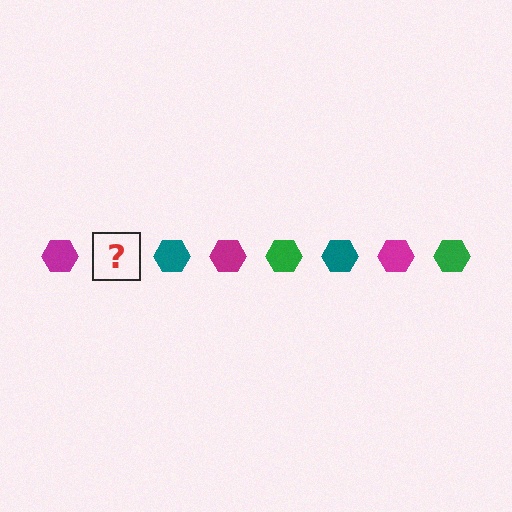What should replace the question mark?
The question mark should be replaced with a green hexagon.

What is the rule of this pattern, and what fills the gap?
The rule is that the pattern cycles through magenta, green, teal hexagons. The gap should be filled with a green hexagon.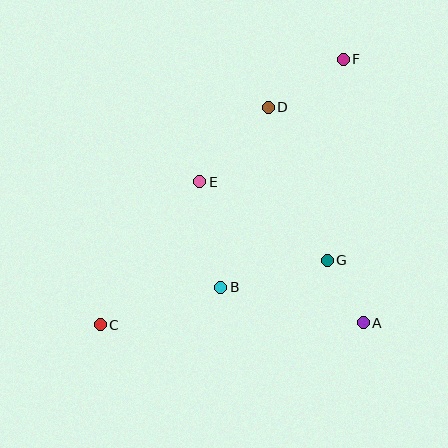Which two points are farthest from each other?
Points C and F are farthest from each other.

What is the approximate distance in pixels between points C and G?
The distance between C and G is approximately 236 pixels.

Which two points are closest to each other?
Points A and G are closest to each other.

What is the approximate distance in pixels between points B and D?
The distance between B and D is approximately 186 pixels.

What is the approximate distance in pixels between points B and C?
The distance between B and C is approximately 126 pixels.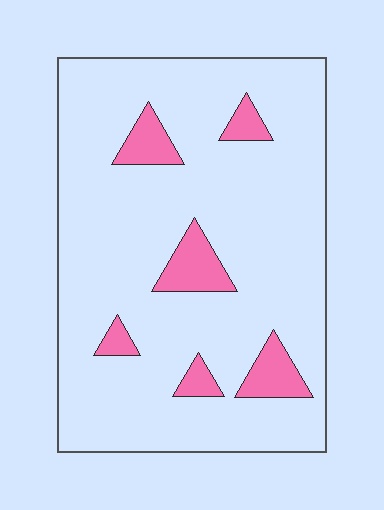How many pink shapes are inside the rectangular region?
6.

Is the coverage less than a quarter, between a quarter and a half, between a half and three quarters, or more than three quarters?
Less than a quarter.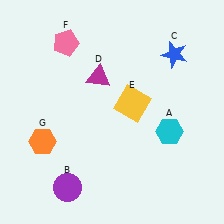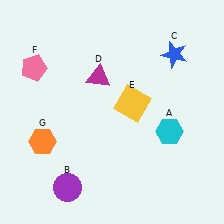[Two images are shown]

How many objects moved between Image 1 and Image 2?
1 object moved between the two images.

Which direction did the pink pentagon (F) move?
The pink pentagon (F) moved left.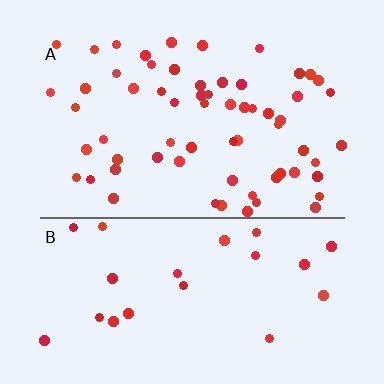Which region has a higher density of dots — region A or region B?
A (the top).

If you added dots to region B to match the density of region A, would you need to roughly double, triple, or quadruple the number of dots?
Approximately triple.